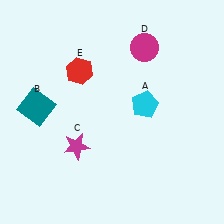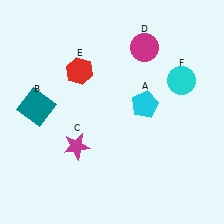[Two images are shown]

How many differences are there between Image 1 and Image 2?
There is 1 difference between the two images.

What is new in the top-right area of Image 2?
A cyan circle (F) was added in the top-right area of Image 2.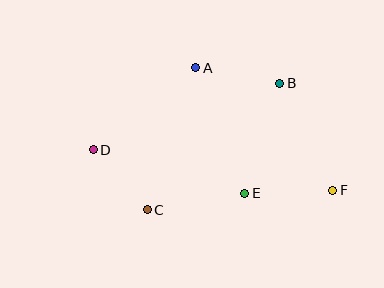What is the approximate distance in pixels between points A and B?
The distance between A and B is approximately 85 pixels.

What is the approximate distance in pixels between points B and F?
The distance between B and F is approximately 120 pixels.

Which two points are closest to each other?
Points C and D are closest to each other.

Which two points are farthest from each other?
Points D and F are farthest from each other.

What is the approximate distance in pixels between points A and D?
The distance between A and D is approximately 131 pixels.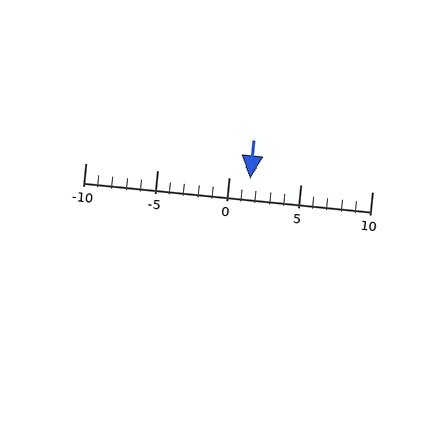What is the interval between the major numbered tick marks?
The major tick marks are spaced 5 units apart.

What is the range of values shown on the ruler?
The ruler shows values from -10 to 10.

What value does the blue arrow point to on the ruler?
The blue arrow points to approximately 2.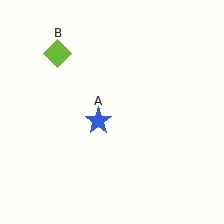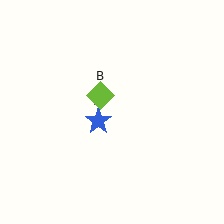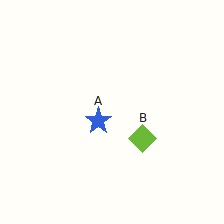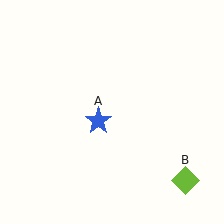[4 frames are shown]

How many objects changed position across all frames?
1 object changed position: lime diamond (object B).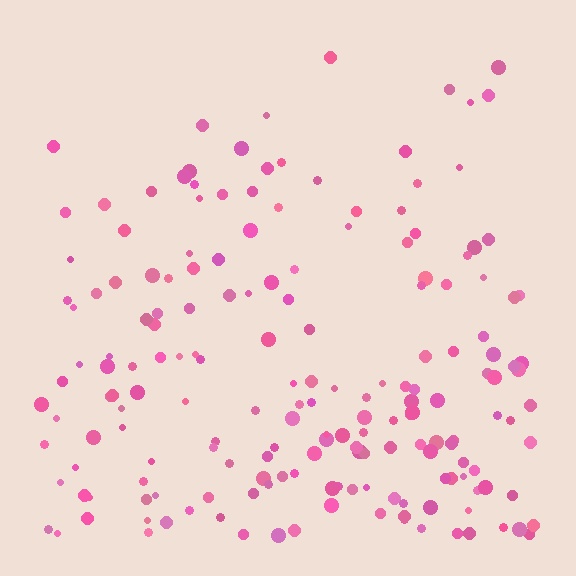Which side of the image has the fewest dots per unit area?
The top.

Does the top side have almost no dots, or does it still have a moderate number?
Still a moderate number, just noticeably fewer than the bottom.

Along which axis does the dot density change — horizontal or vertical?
Vertical.